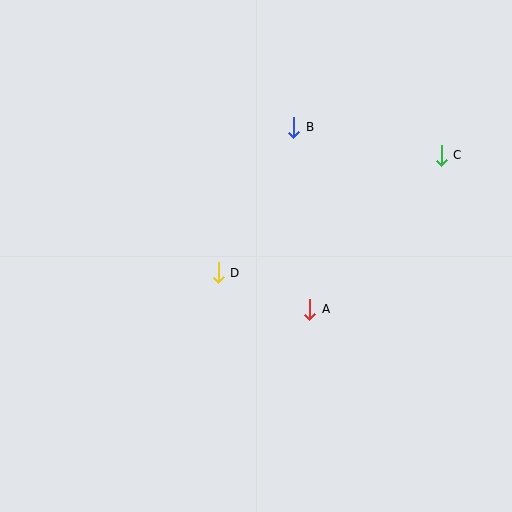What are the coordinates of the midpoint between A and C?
The midpoint between A and C is at (376, 232).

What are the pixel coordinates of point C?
Point C is at (441, 155).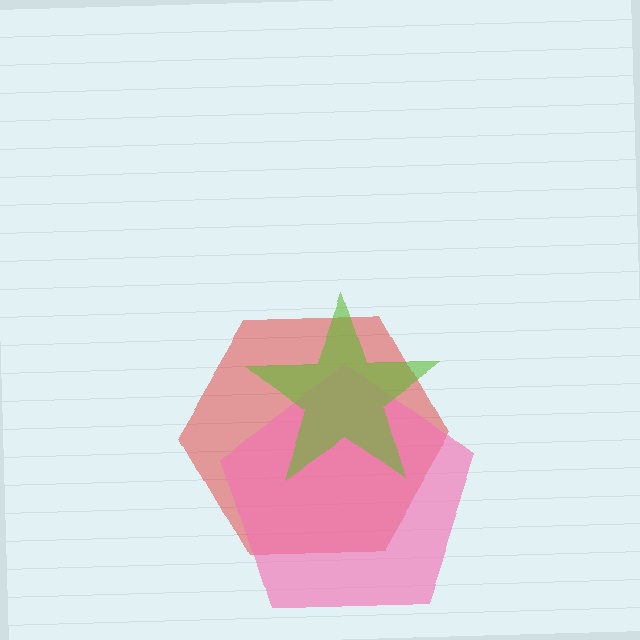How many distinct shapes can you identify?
There are 3 distinct shapes: a red hexagon, a pink pentagon, a lime star.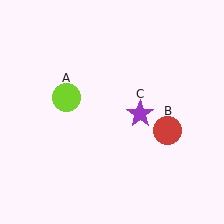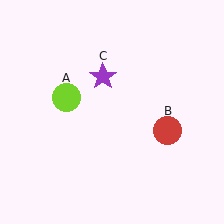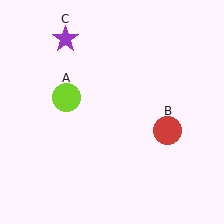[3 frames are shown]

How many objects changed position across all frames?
1 object changed position: purple star (object C).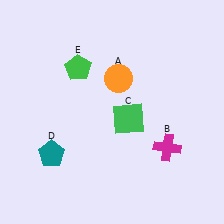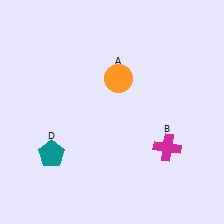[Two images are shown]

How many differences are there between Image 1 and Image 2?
There are 2 differences between the two images.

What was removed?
The green square (C), the green pentagon (E) were removed in Image 2.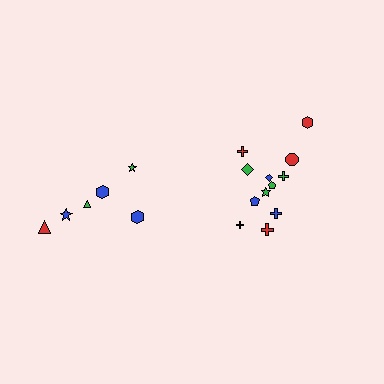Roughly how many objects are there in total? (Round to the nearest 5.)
Roughly 20 objects in total.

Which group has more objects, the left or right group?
The right group.